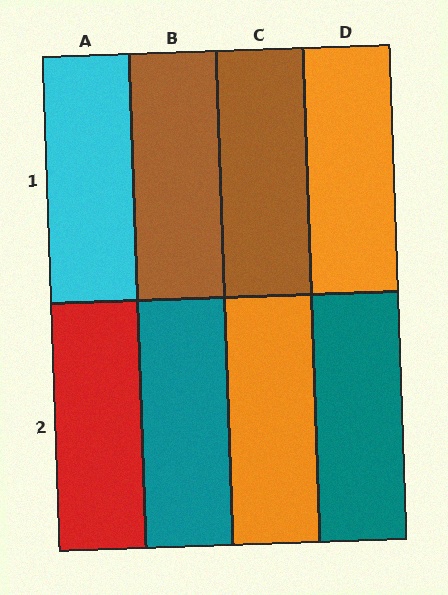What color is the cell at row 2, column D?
Teal.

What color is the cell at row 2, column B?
Teal.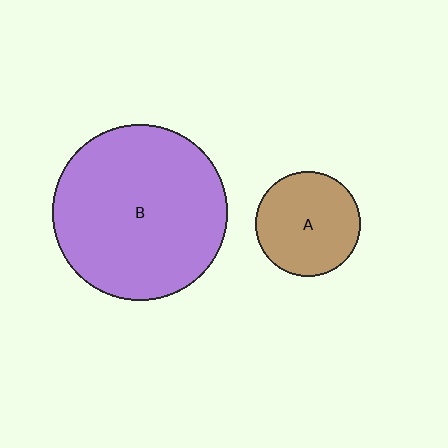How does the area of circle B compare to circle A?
Approximately 2.8 times.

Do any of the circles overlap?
No, none of the circles overlap.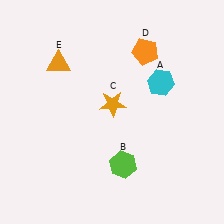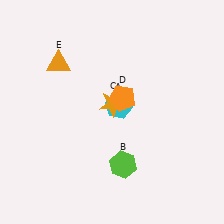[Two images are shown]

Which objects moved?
The objects that moved are: the cyan hexagon (A), the orange pentagon (D).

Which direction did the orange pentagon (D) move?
The orange pentagon (D) moved down.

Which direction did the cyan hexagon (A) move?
The cyan hexagon (A) moved left.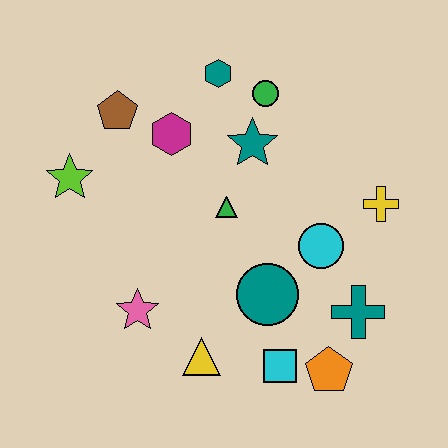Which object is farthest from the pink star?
The yellow cross is farthest from the pink star.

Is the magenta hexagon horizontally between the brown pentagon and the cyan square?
Yes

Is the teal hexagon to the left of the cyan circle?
Yes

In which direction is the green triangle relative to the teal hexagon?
The green triangle is below the teal hexagon.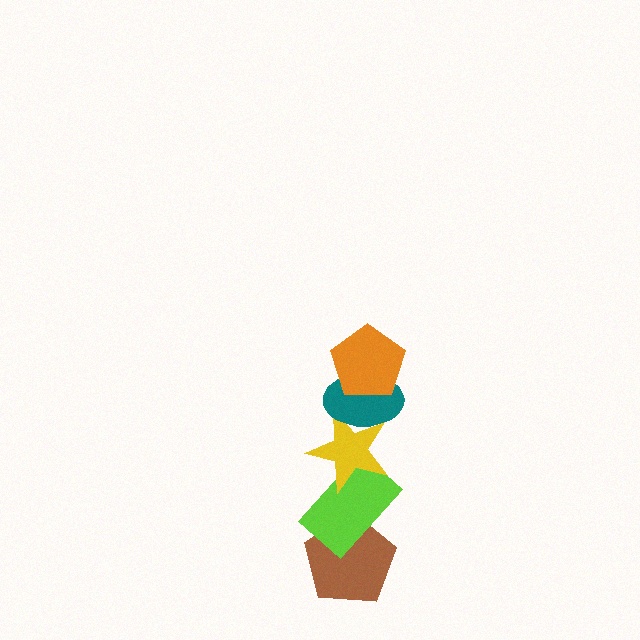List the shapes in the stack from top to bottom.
From top to bottom: the orange pentagon, the teal ellipse, the yellow star, the lime rectangle, the brown pentagon.